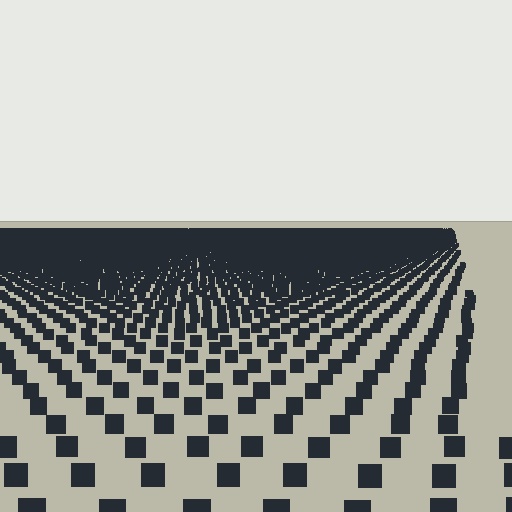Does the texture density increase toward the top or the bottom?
Density increases toward the top.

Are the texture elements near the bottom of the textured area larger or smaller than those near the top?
Larger. Near the bottom, elements are closer to the viewer and appear at a bigger on-screen size.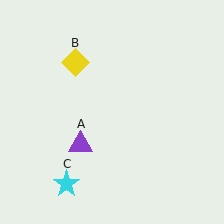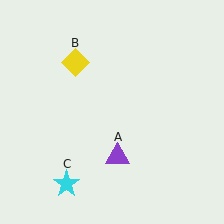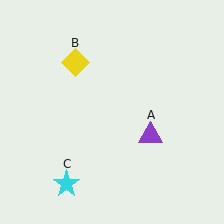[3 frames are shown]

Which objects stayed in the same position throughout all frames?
Yellow diamond (object B) and cyan star (object C) remained stationary.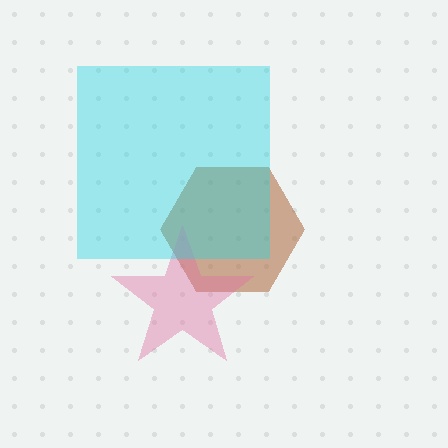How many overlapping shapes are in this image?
There are 3 overlapping shapes in the image.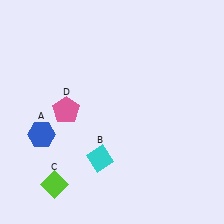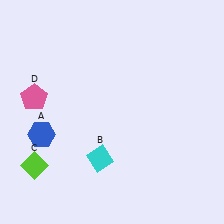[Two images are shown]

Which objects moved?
The objects that moved are: the lime diamond (C), the pink pentagon (D).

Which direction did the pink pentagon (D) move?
The pink pentagon (D) moved left.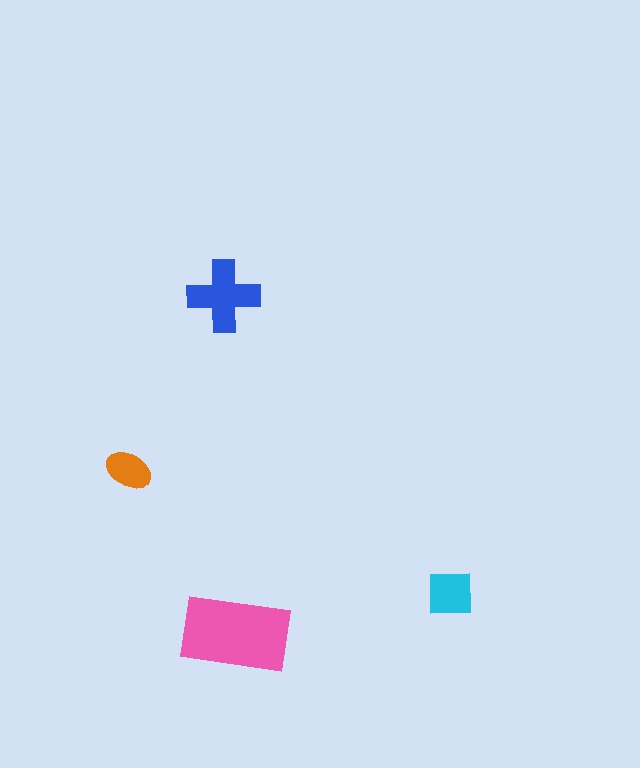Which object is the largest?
The pink rectangle.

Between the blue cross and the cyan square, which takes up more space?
The blue cross.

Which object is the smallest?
The orange ellipse.